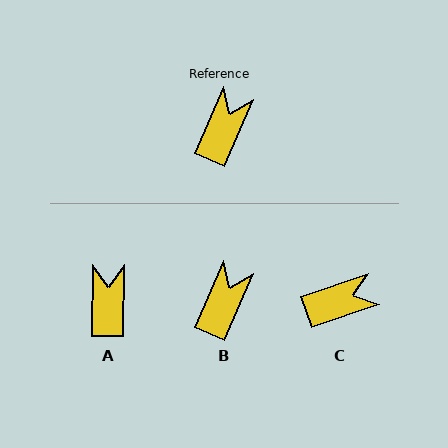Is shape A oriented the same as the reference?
No, it is off by about 22 degrees.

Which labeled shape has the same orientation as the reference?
B.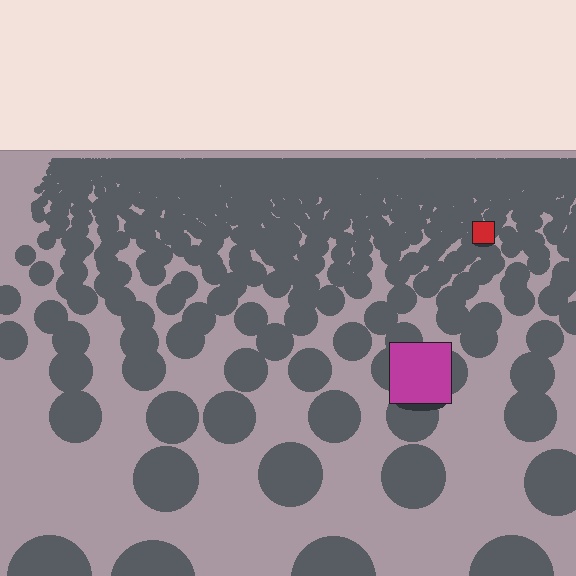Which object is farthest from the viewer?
The red square is farthest from the viewer. It appears smaller and the ground texture around it is denser.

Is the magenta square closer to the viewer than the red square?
Yes. The magenta square is closer — you can tell from the texture gradient: the ground texture is coarser near it.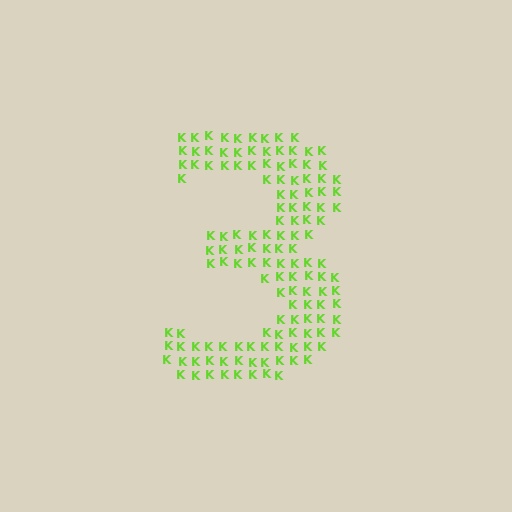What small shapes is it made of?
It is made of small letter K's.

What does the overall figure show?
The overall figure shows the digit 3.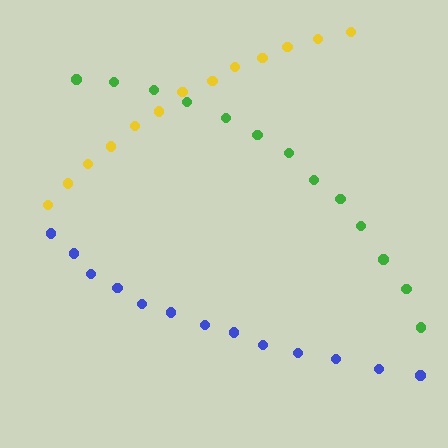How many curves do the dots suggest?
There are 3 distinct paths.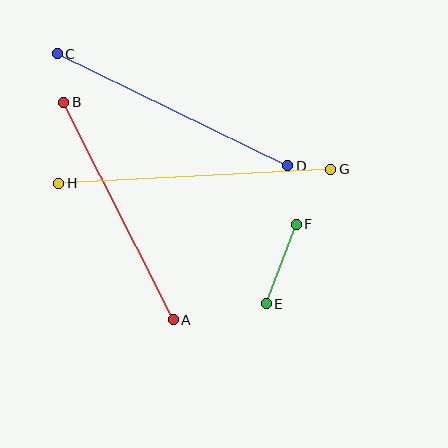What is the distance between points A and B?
The distance is approximately 243 pixels.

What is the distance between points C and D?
The distance is approximately 256 pixels.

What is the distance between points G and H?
The distance is approximately 272 pixels.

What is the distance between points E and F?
The distance is approximately 85 pixels.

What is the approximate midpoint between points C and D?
The midpoint is at approximately (173, 110) pixels.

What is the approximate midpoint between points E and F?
The midpoint is at approximately (281, 264) pixels.